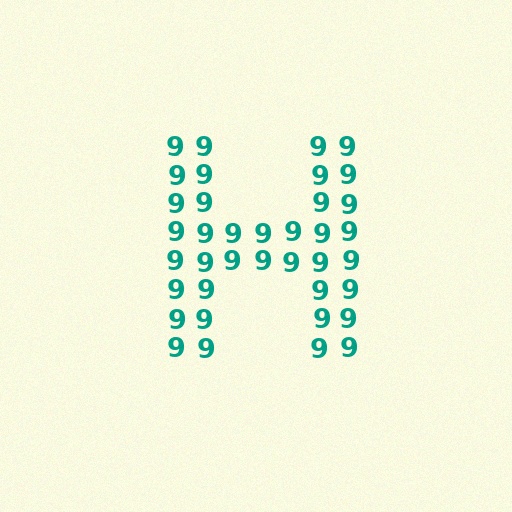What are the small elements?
The small elements are digit 9's.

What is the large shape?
The large shape is the letter H.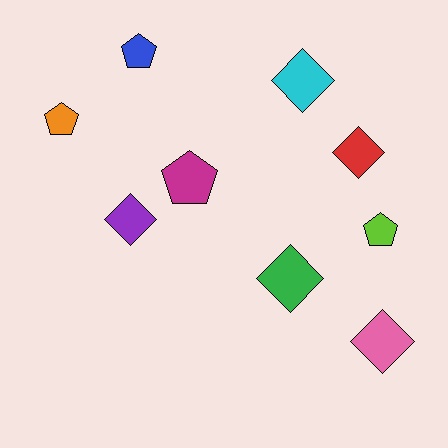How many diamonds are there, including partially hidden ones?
There are 5 diamonds.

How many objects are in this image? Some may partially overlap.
There are 9 objects.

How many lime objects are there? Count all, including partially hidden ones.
There is 1 lime object.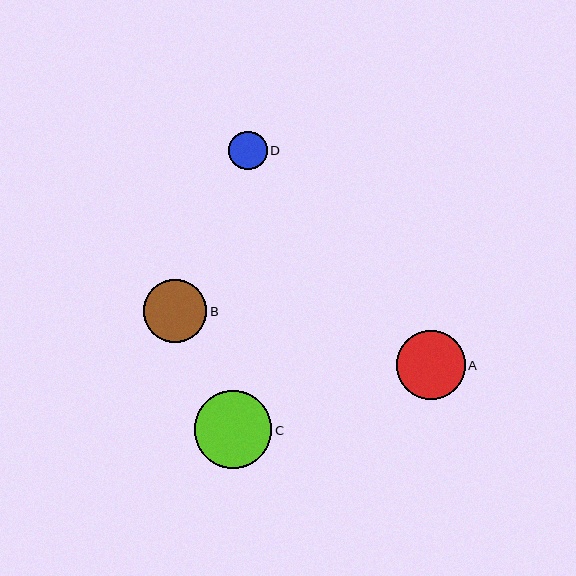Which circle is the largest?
Circle C is the largest with a size of approximately 78 pixels.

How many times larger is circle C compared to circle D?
Circle C is approximately 2.0 times the size of circle D.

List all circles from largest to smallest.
From largest to smallest: C, A, B, D.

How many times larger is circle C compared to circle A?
Circle C is approximately 1.1 times the size of circle A.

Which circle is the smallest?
Circle D is the smallest with a size of approximately 38 pixels.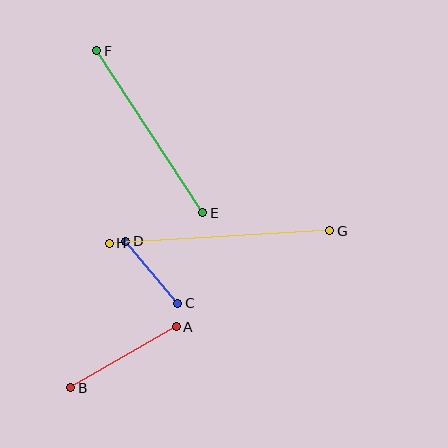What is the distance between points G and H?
The distance is approximately 220 pixels.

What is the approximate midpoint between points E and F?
The midpoint is at approximately (150, 132) pixels.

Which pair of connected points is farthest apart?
Points G and H are farthest apart.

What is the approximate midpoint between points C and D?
The midpoint is at approximately (152, 272) pixels.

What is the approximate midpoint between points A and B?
The midpoint is at approximately (123, 357) pixels.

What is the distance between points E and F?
The distance is approximately 194 pixels.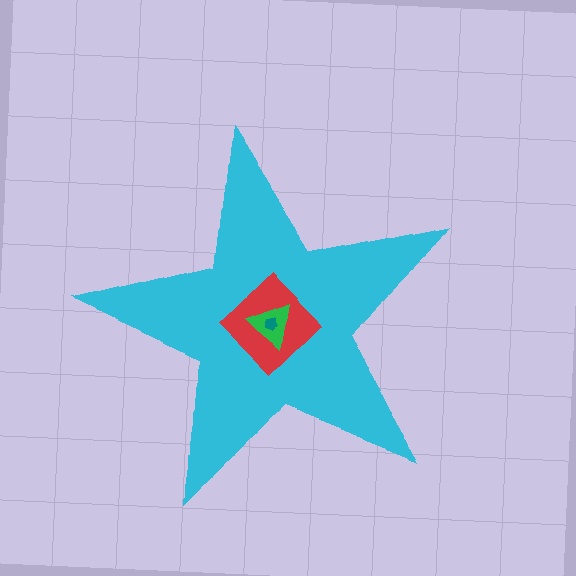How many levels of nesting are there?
4.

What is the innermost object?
The teal pentagon.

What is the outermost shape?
The cyan star.